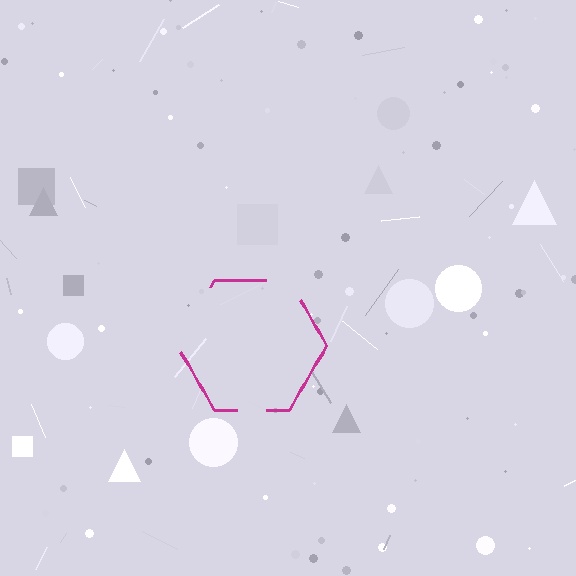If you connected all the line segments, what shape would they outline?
They would outline a hexagon.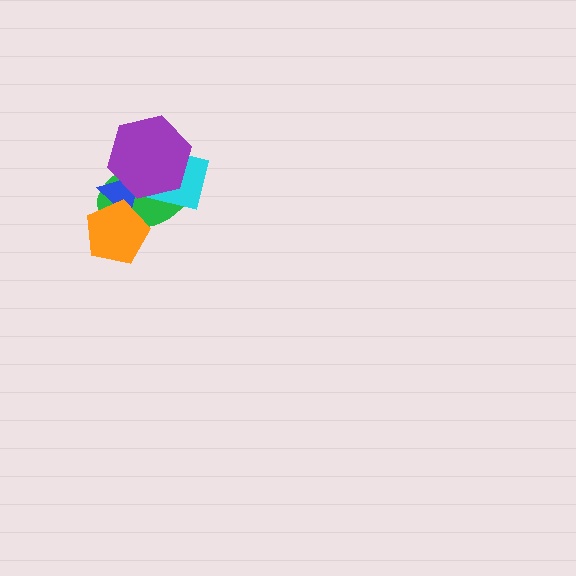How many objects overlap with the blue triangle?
3 objects overlap with the blue triangle.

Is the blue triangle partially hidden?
Yes, it is partially covered by another shape.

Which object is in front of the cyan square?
The purple hexagon is in front of the cyan square.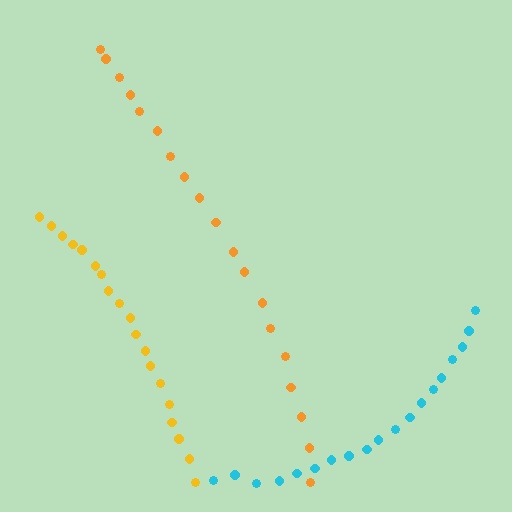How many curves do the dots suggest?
There are 3 distinct paths.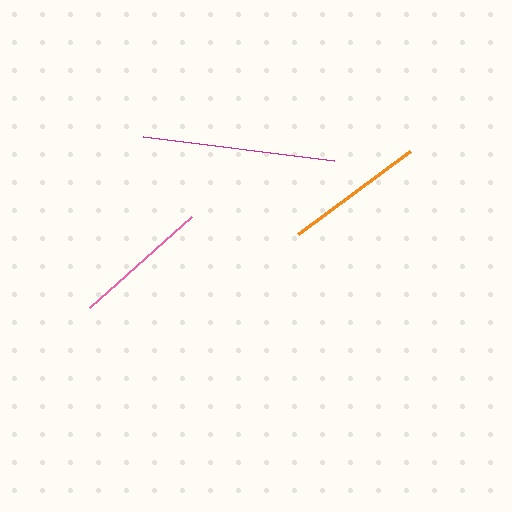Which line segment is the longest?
The magenta line is the longest at approximately 193 pixels.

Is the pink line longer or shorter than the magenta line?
The magenta line is longer than the pink line.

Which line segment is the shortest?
The pink line is the shortest at approximately 137 pixels.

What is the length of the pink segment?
The pink segment is approximately 137 pixels long.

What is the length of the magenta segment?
The magenta segment is approximately 193 pixels long.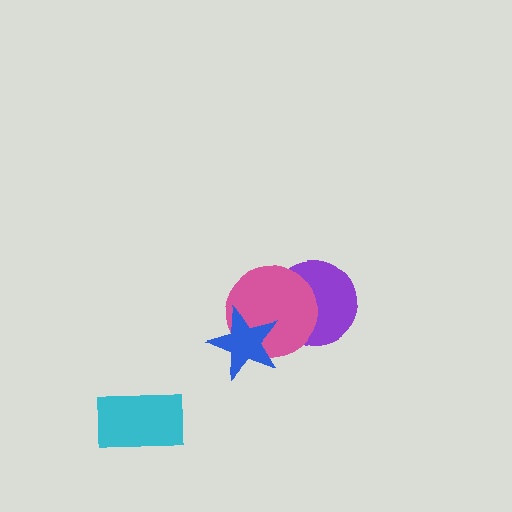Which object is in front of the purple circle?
The pink circle is in front of the purple circle.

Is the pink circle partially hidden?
Yes, it is partially covered by another shape.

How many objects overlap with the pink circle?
2 objects overlap with the pink circle.